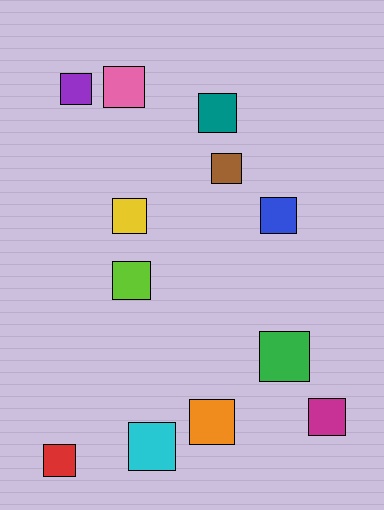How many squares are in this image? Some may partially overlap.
There are 12 squares.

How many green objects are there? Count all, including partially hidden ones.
There is 1 green object.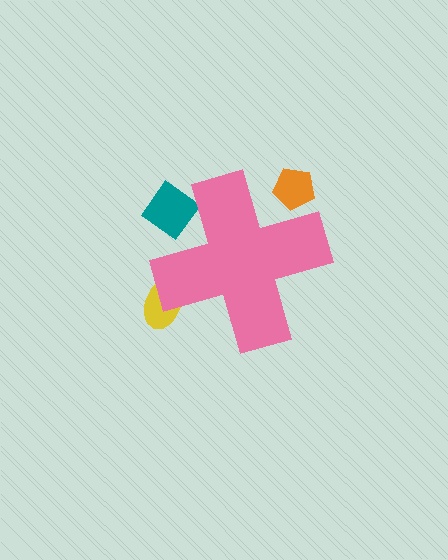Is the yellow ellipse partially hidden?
Yes, the yellow ellipse is partially hidden behind the pink cross.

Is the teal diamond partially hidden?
Yes, the teal diamond is partially hidden behind the pink cross.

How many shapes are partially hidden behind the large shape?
3 shapes are partially hidden.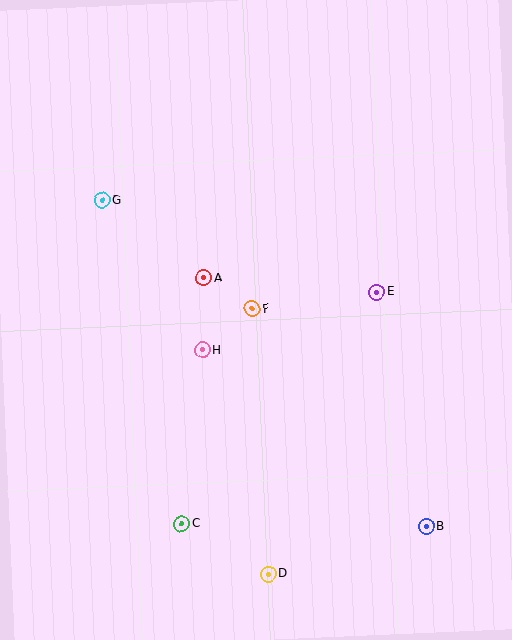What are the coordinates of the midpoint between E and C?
The midpoint between E and C is at (279, 408).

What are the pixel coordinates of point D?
Point D is at (268, 574).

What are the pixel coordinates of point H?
Point H is at (203, 350).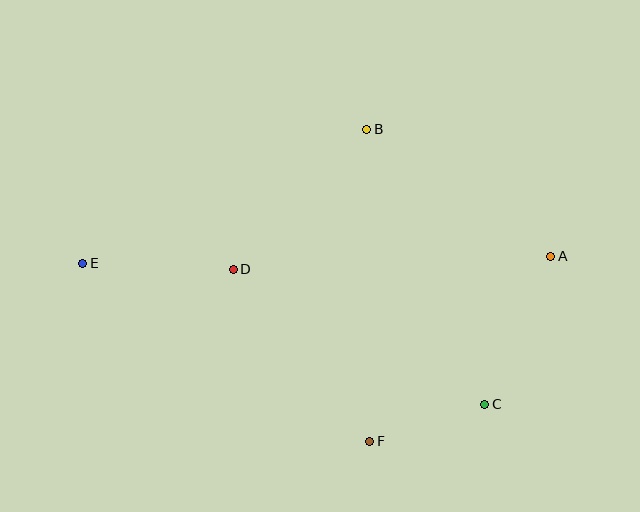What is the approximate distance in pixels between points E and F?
The distance between E and F is approximately 338 pixels.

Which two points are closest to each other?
Points C and F are closest to each other.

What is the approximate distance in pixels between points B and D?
The distance between B and D is approximately 193 pixels.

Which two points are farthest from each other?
Points A and E are farthest from each other.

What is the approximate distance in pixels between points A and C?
The distance between A and C is approximately 162 pixels.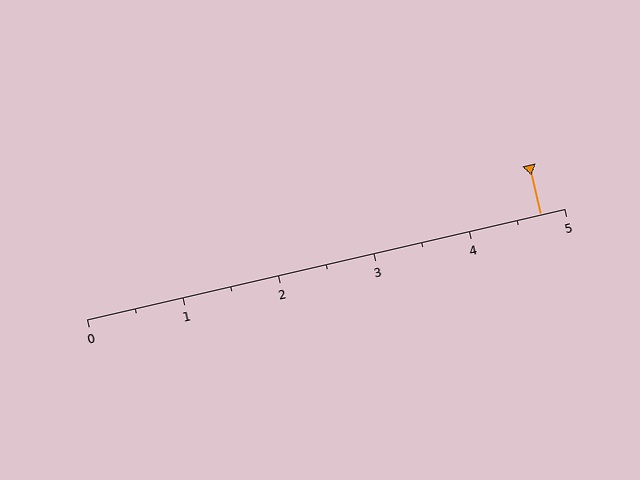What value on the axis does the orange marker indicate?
The marker indicates approximately 4.8.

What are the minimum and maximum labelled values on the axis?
The axis runs from 0 to 5.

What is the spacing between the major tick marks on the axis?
The major ticks are spaced 1 apart.